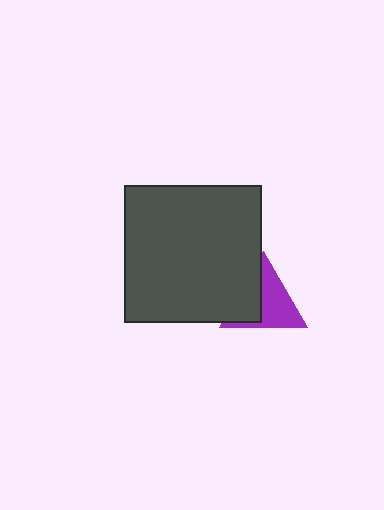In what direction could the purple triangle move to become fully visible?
The purple triangle could move right. That would shift it out from behind the dark gray square entirely.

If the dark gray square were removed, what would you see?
You would see the complete purple triangle.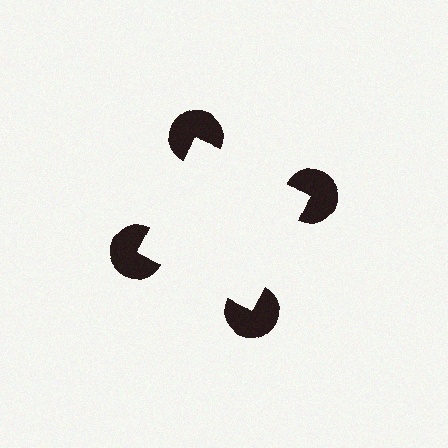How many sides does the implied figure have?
4 sides.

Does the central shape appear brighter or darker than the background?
It typically appears slightly brighter than the background, even though no actual brightness change is drawn.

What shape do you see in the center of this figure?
An illusory square — its edges are inferred from the aligned wedge cuts in the pac-man discs, not physically drawn.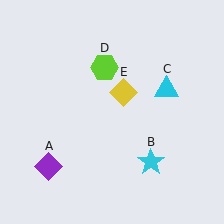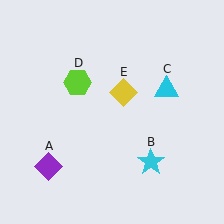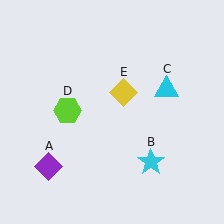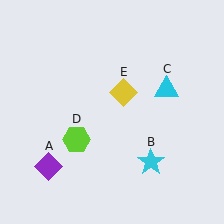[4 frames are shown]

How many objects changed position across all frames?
1 object changed position: lime hexagon (object D).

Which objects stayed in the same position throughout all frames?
Purple diamond (object A) and cyan star (object B) and cyan triangle (object C) and yellow diamond (object E) remained stationary.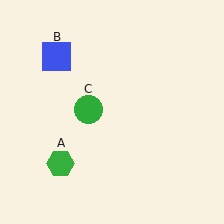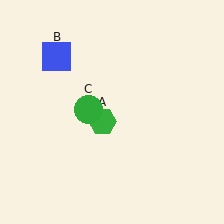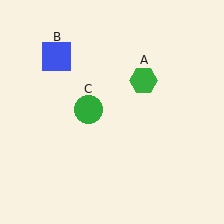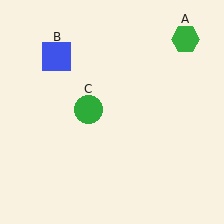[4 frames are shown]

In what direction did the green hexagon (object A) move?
The green hexagon (object A) moved up and to the right.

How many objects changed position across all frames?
1 object changed position: green hexagon (object A).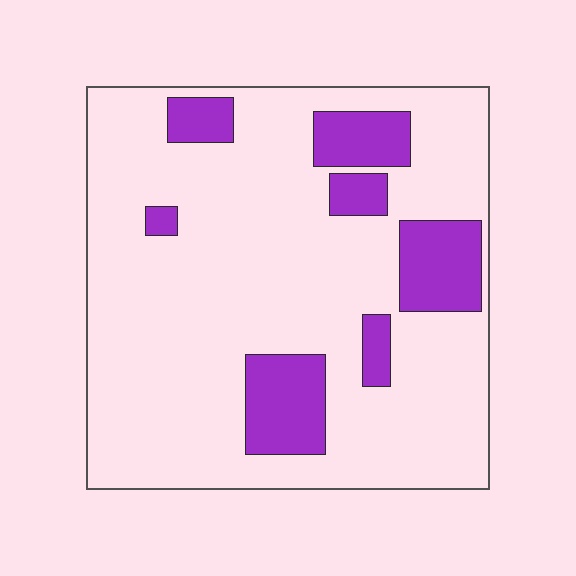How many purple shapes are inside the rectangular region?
7.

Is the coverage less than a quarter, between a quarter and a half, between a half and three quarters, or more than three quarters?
Less than a quarter.